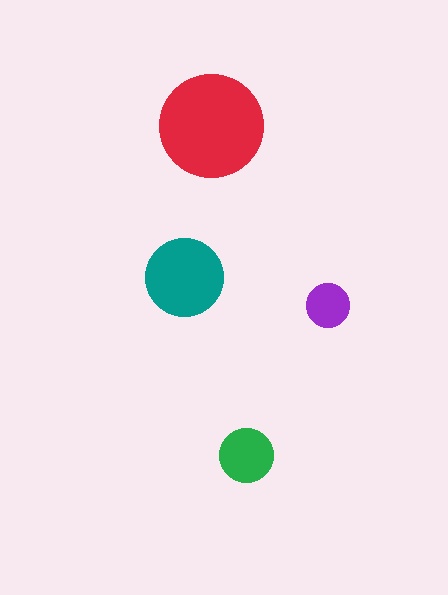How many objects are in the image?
There are 4 objects in the image.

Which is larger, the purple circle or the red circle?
The red one.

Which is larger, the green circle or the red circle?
The red one.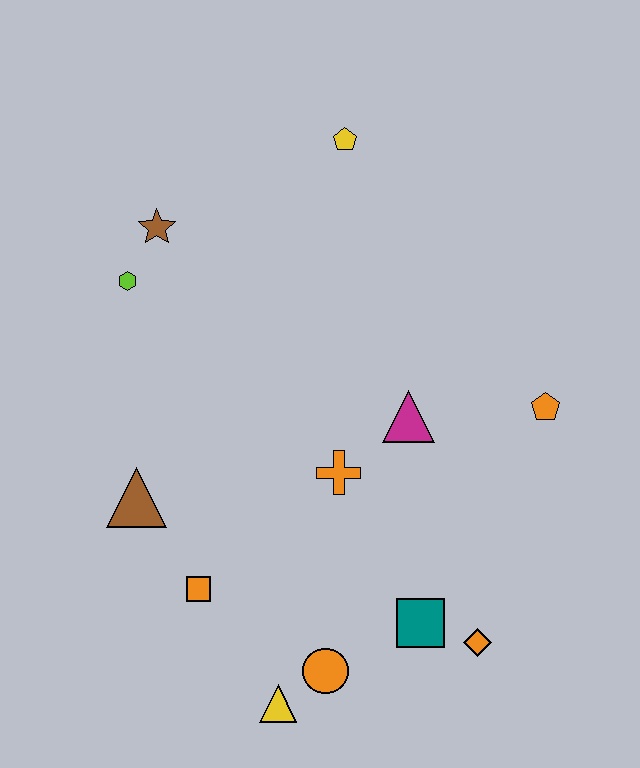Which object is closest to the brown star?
The lime hexagon is closest to the brown star.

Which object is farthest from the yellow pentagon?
The yellow triangle is farthest from the yellow pentagon.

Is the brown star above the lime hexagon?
Yes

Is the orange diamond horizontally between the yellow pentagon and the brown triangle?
No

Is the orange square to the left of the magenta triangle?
Yes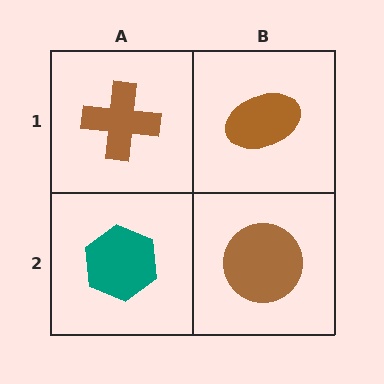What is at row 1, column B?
A brown ellipse.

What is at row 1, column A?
A brown cross.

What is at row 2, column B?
A brown circle.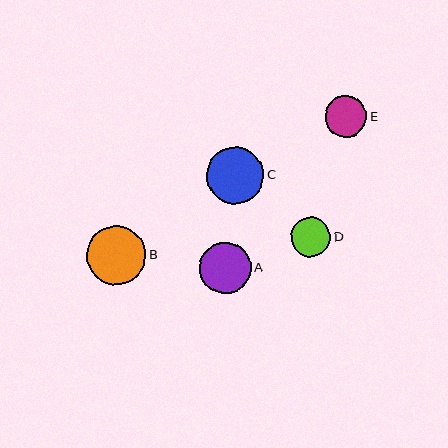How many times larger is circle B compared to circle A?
Circle B is approximately 1.1 times the size of circle A.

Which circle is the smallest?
Circle D is the smallest with a size of approximately 39 pixels.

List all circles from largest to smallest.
From largest to smallest: B, C, A, E, D.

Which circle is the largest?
Circle B is the largest with a size of approximately 59 pixels.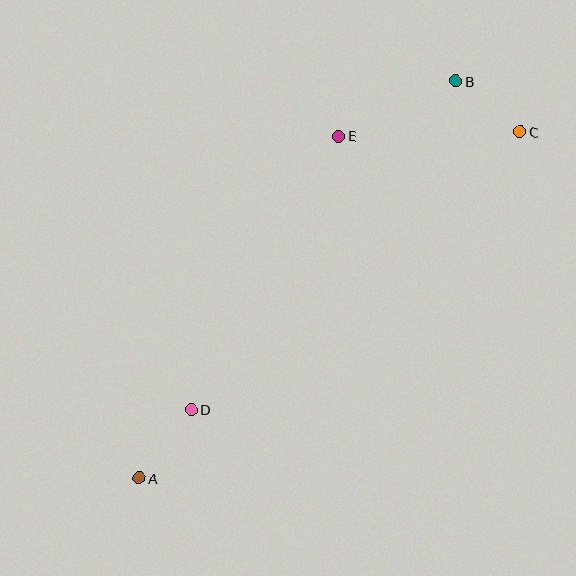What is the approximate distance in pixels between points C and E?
The distance between C and E is approximately 182 pixels.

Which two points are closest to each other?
Points B and C are closest to each other.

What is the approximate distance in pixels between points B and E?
The distance between B and E is approximately 130 pixels.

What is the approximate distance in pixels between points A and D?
The distance between A and D is approximately 86 pixels.